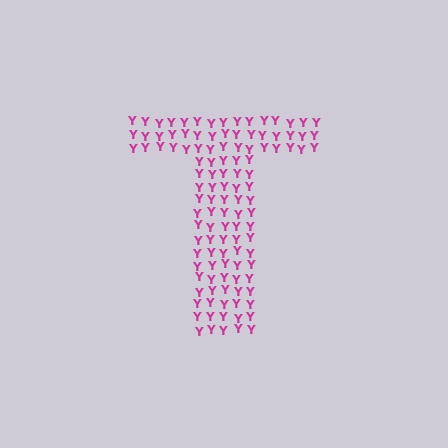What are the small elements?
The small elements are letter Y's.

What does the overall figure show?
The overall figure shows the letter T.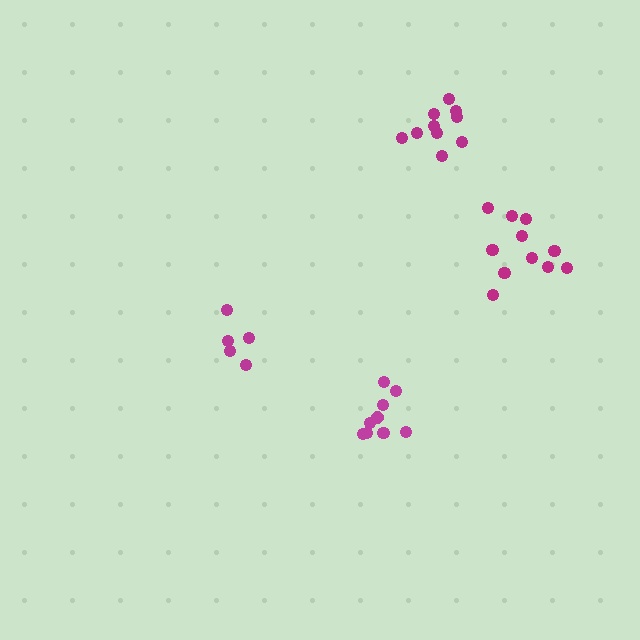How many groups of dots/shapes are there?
There are 4 groups.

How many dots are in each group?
Group 1: 5 dots, Group 2: 11 dots, Group 3: 9 dots, Group 4: 10 dots (35 total).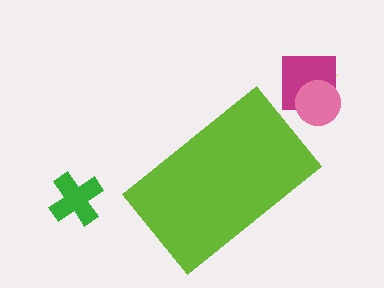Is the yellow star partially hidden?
No, the yellow star is fully visible.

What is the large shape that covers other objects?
A lime rectangle.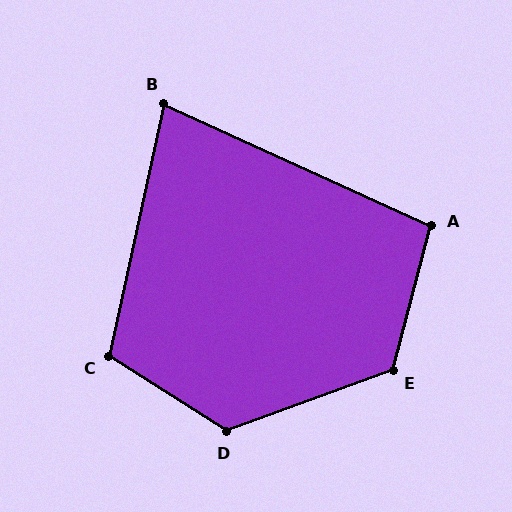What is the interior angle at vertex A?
Approximately 100 degrees (obtuse).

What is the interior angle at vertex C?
Approximately 110 degrees (obtuse).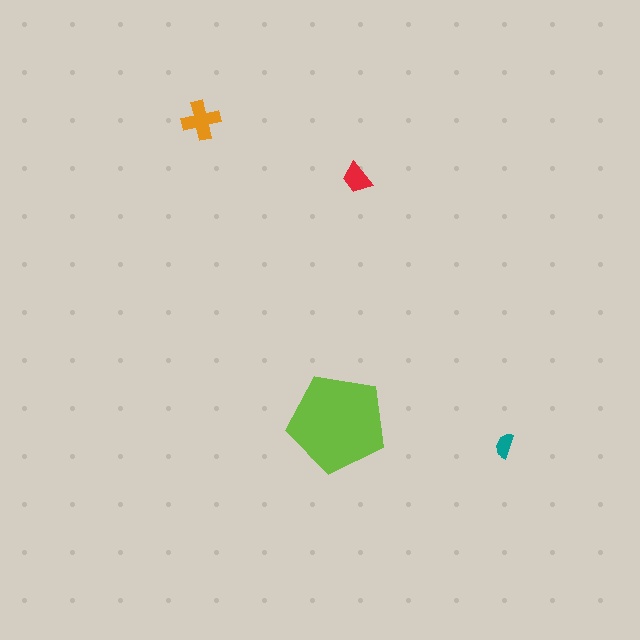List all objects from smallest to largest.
The teal semicircle, the red trapezoid, the orange cross, the lime pentagon.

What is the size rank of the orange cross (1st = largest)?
2nd.